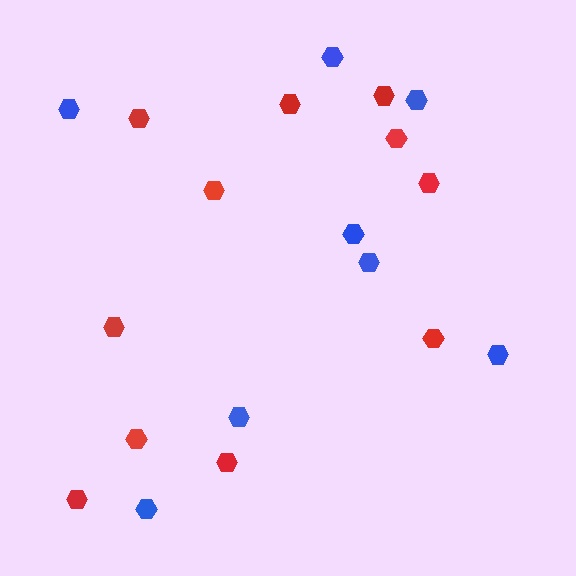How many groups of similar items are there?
There are 2 groups: one group of red hexagons (11) and one group of blue hexagons (8).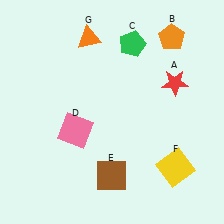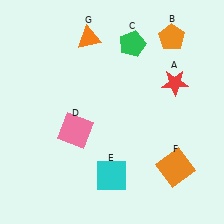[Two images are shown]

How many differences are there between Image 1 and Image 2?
There are 2 differences between the two images.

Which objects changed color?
E changed from brown to cyan. F changed from yellow to orange.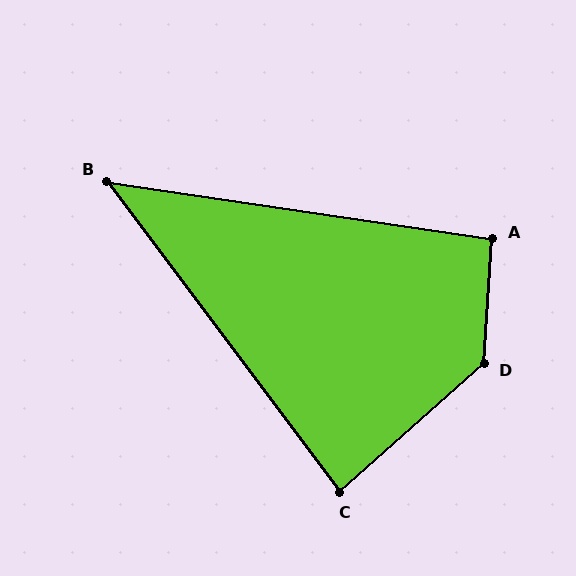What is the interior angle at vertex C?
Approximately 85 degrees (approximately right).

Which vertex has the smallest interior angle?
B, at approximately 45 degrees.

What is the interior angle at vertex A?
Approximately 95 degrees (approximately right).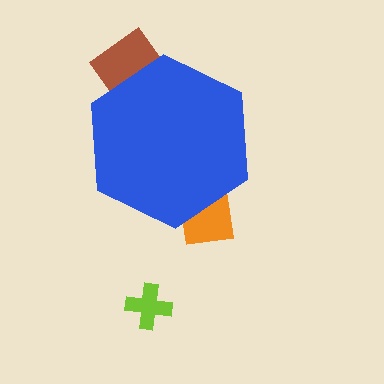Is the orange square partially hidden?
Yes, the orange square is partially hidden behind the blue hexagon.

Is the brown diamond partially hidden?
Yes, the brown diamond is partially hidden behind the blue hexagon.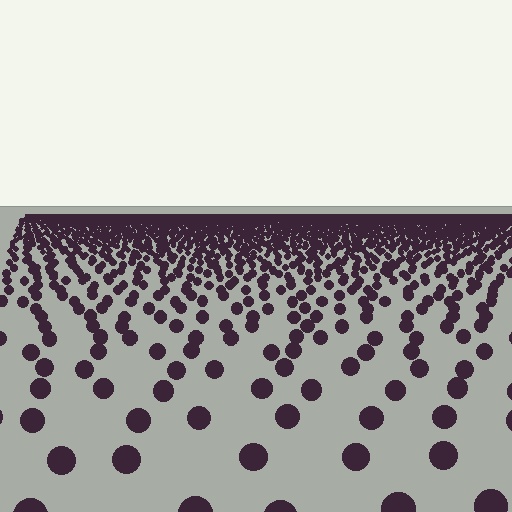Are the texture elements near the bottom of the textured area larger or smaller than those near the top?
Larger. Near the bottom, elements are closer to the viewer and appear at a bigger on-screen size.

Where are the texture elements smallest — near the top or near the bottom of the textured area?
Near the top.